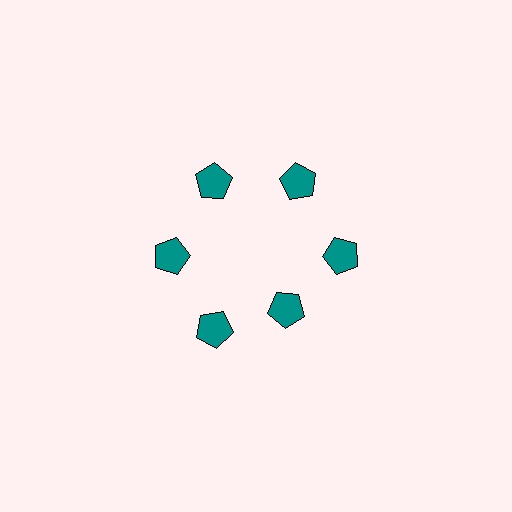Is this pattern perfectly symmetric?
No. The 6 teal pentagons are arranged in a ring, but one element near the 5 o'clock position is pulled inward toward the center, breaking the 6-fold rotational symmetry.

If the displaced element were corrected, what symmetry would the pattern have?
It would have 6-fold rotational symmetry — the pattern would map onto itself every 60 degrees.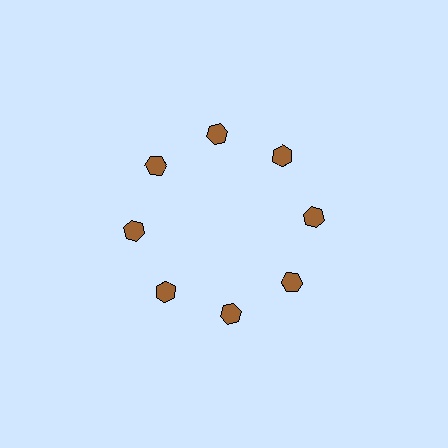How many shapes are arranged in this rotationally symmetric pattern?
There are 8 shapes, arranged in 8 groups of 1.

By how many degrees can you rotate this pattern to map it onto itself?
The pattern maps onto itself every 45 degrees of rotation.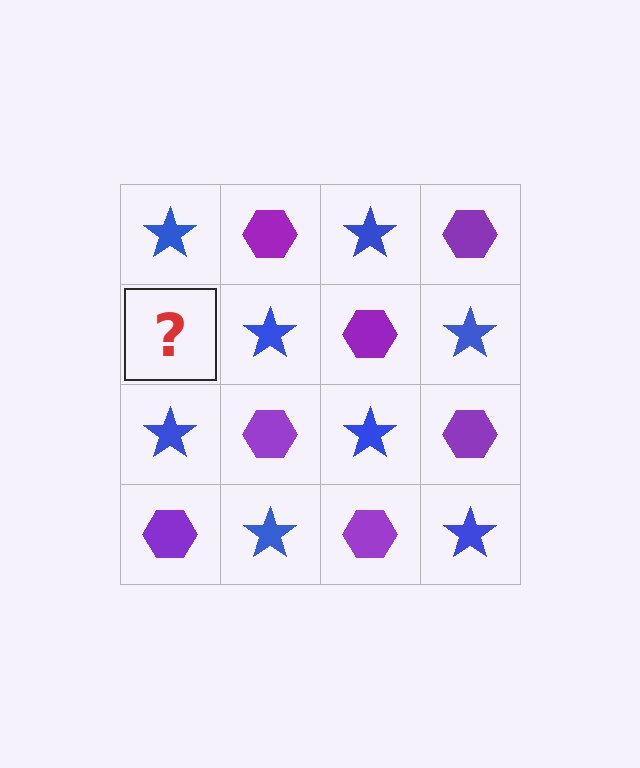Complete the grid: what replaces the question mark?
The question mark should be replaced with a purple hexagon.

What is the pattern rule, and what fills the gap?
The rule is that it alternates blue star and purple hexagon in a checkerboard pattern. The gap should be filled with a purple hexagon.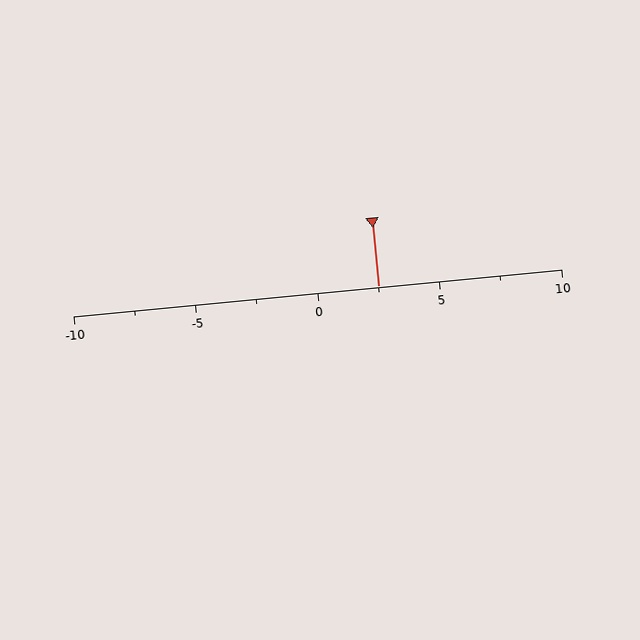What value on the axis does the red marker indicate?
The marker indicates approximately 2.5.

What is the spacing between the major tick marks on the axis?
The major ticks are spaced 5 apart.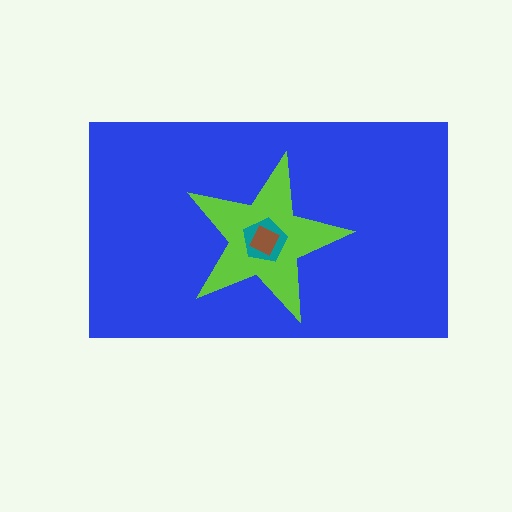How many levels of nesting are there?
4.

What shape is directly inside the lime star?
The teal pentagon.